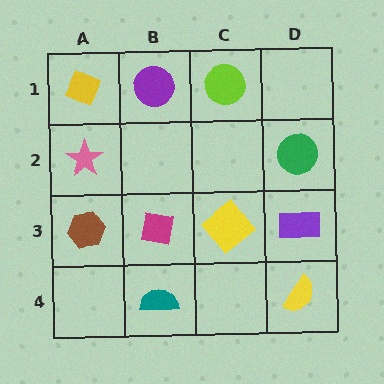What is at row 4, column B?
A teal semicircle.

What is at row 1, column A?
A yellow diamond.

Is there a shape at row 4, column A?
No, that cell is empty.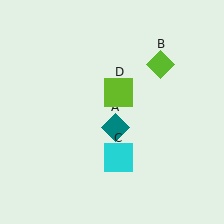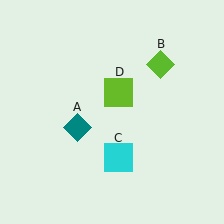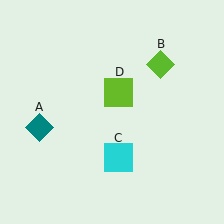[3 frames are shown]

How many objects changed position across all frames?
1 object changed position: teal diamond (object A).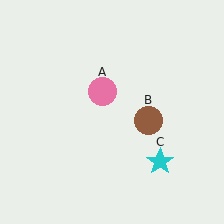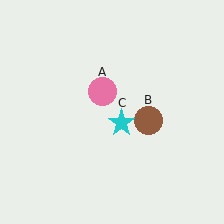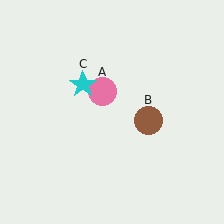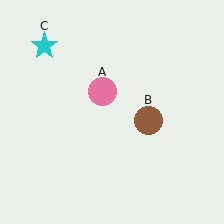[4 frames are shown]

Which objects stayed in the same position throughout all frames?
Pink circle (object A) and brown circle (object B) remained stationary.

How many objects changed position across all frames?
1 object changed position: cyan star (object C).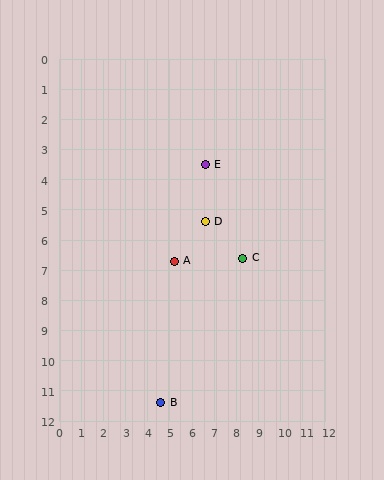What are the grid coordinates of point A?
Point A is at approximately (5.2, 6.7).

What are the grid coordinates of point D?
Point D is at approximately (6.6, 5.4).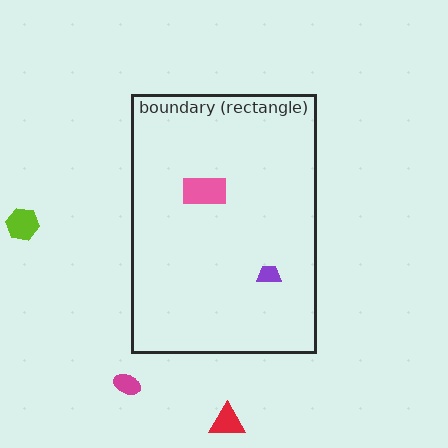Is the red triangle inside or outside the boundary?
Outside.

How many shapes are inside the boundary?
2 inside, 3 outside.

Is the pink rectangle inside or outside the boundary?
Inside.